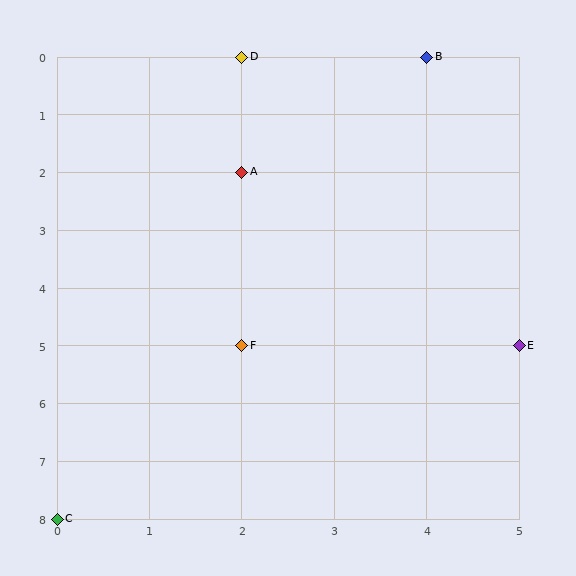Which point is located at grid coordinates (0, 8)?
Point C is at (0, 8).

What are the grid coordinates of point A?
Point A is at grid coordinates (2, 2).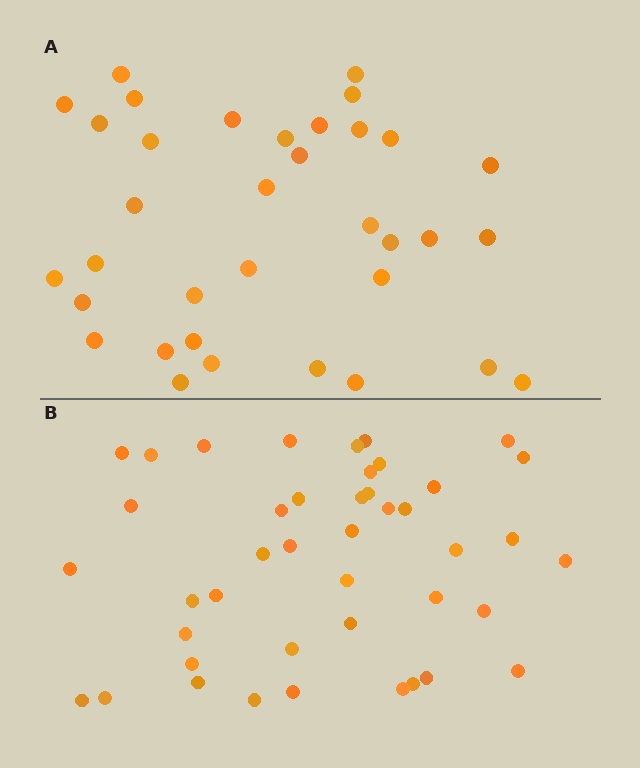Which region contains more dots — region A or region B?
Region B (the bottom region) has more dots.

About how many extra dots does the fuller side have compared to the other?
Region B has roughly 8 or so more dots than region A.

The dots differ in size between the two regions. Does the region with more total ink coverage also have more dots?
No. Region A has more total ink coverage because its dots are larger, but region B actually contains more individual dots. Total area can be misleading — the number of items is what matters here.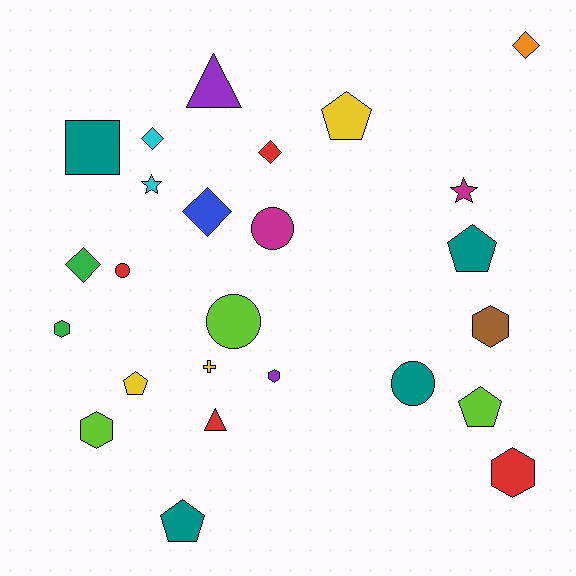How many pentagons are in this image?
There are 5 pentagons.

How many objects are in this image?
There are 25 objects.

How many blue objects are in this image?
There is 1 blue object.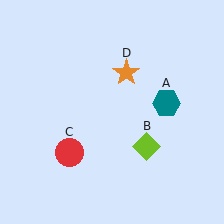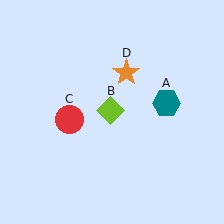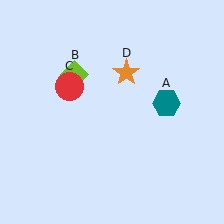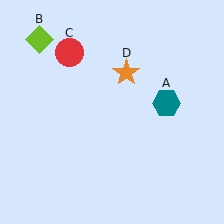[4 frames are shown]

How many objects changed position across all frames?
2 objects changed position: lime diamond (object B), red circle (object C).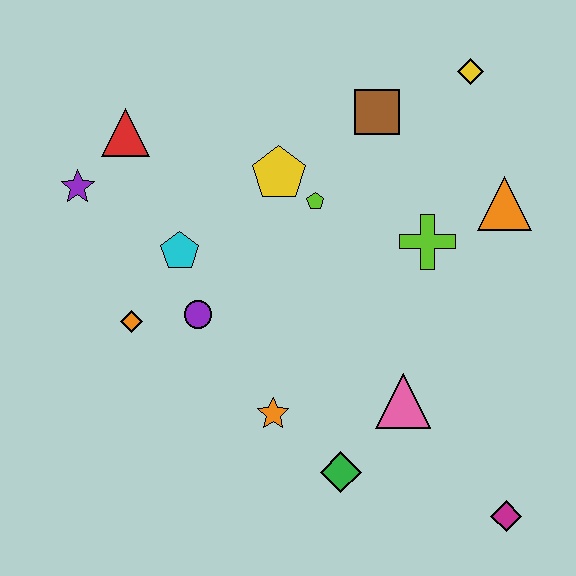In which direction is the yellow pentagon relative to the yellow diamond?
The yellow pentagon is to the left of the yellow diamond.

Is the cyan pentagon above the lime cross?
No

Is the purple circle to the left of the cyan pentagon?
No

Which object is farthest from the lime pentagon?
The magenta diamond is farthest from the lime pentagon.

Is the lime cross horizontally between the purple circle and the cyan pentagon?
No